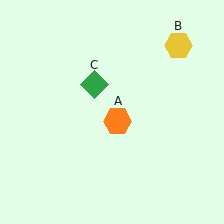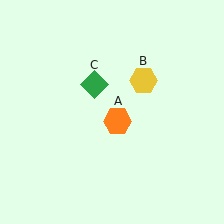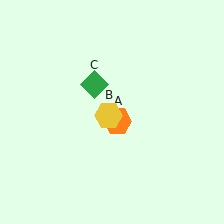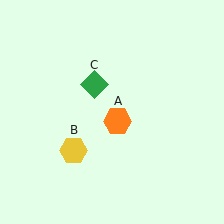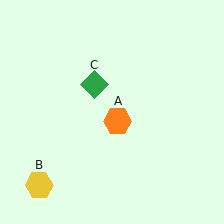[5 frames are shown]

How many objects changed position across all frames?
1 object changed position: yellow hexagon (object B).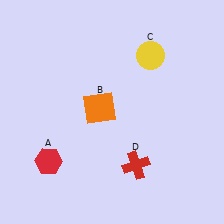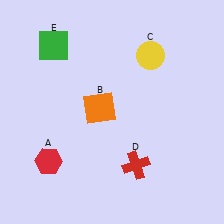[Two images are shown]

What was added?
A green square (E) was added in Image 2.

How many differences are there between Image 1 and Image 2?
There is 1 difference between the two images.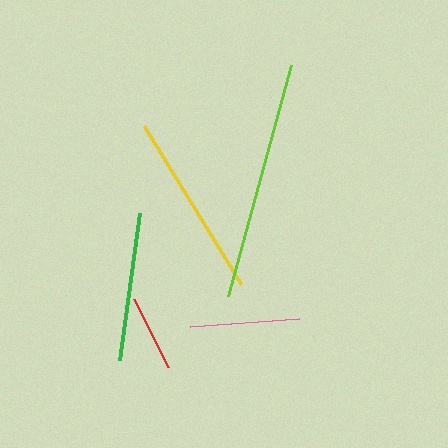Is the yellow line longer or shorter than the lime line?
The lime line is longer than the yellow line.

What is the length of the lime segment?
The lime segment is approximately 240 pixels long.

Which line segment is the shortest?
The red line is the shortest at approximately 76 pixels.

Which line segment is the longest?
The lime line is the longest at approximately 240 pixels.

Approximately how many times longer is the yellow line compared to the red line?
The yellow line is approximately 2.4 times the length of the red line.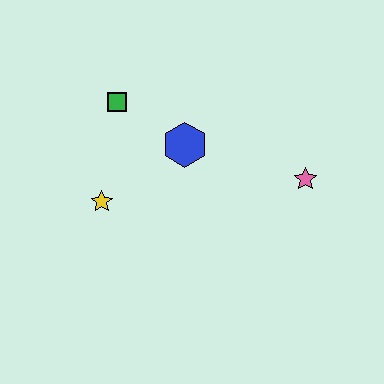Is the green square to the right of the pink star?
No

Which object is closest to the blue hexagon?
The green square is closest to the blue hexagon.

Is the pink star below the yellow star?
No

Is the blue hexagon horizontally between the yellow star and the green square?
No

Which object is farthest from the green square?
The pink star is farthest from the green square.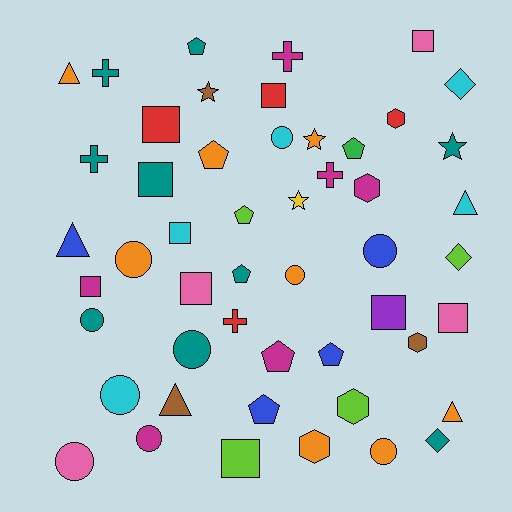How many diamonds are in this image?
There are 3 diamonds.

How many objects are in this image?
There are 50 objects.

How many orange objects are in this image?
There are 8 orange objects.